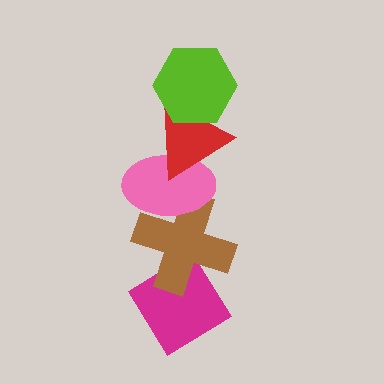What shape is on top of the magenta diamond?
The brown cross is on top of the magenta diamond.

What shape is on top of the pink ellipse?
The red triangle is on top of the pink ellipse.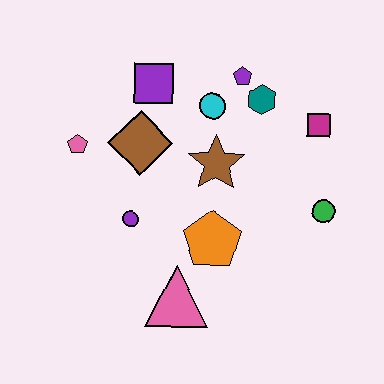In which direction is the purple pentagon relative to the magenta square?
The purple pentagon is to the left of the magenta square.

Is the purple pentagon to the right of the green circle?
No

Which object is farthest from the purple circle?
The magenta square is farthest from the purple circle.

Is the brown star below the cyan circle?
Yes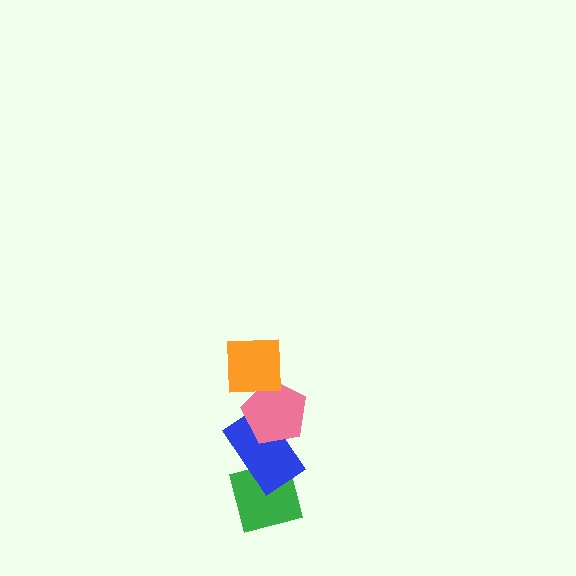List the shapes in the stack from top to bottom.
From top to bottom: the orange square, the pink pentagon, the blue rectangle, the green square.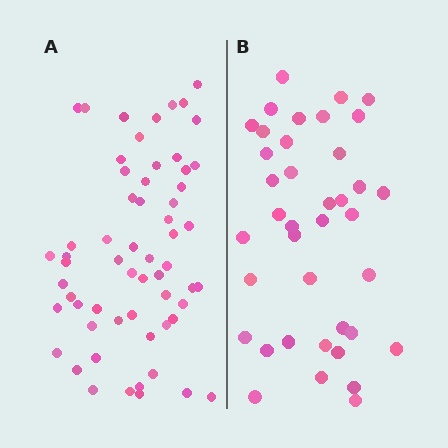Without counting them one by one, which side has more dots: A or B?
Region A (the left region) has more dots.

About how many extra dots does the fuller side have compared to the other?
Region A has approximately 20 more dots than region B.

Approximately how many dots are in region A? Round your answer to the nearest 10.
About 60 dots.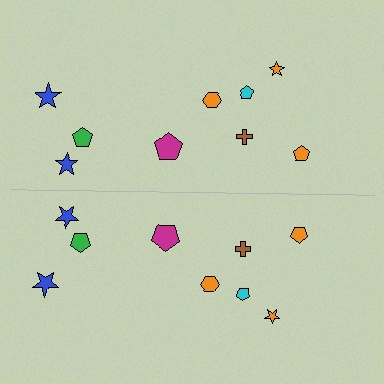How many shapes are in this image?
There are 18 shapes in this image.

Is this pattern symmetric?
Yes, this pattern has bilateral (reflection) symmetry.